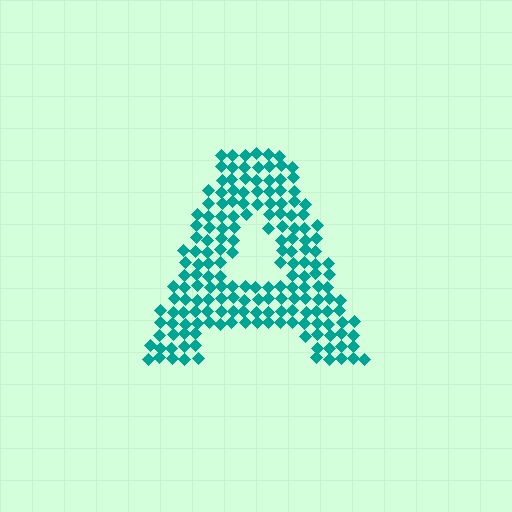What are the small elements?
The small elements are diamonds.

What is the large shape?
The large shape is the letter A.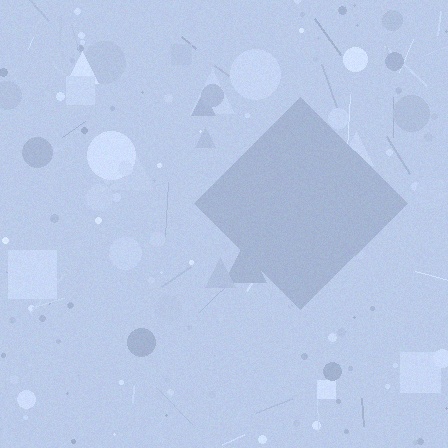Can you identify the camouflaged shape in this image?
The camouflaged shape is a diamond.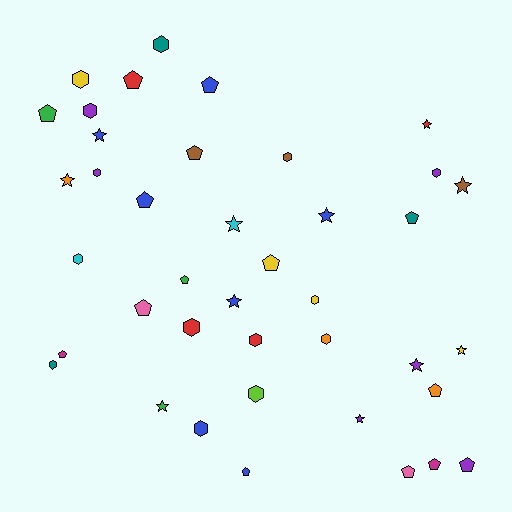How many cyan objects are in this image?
There are 2 cyan objects.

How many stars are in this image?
There are 11 stars.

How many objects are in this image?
There are 40 objects.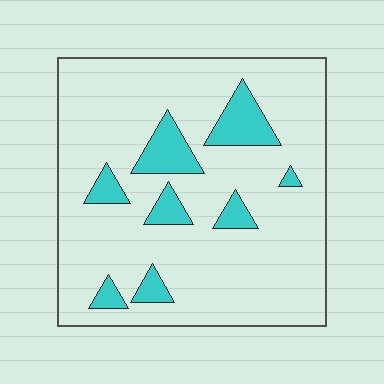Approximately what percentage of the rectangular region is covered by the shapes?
Approximately 15%.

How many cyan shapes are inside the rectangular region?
8.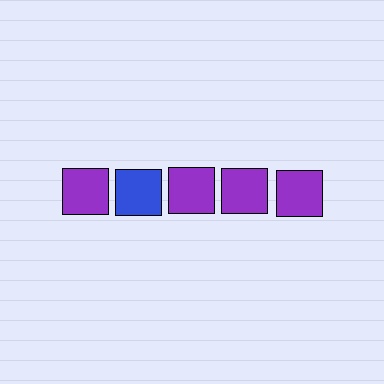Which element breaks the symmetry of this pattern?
The blue square in the top row, second from left column breaks the symmetry. All other shapes are purple squares.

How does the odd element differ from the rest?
It has a different color: blue instead of purple.